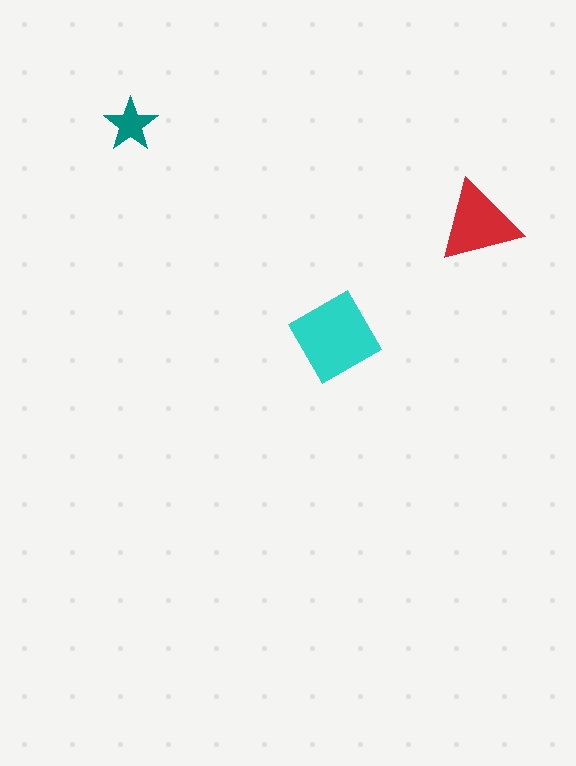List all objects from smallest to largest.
The teal star, the red triangle, the cyan diamond.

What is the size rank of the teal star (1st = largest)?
3rd.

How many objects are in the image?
There are 3 objects in the image.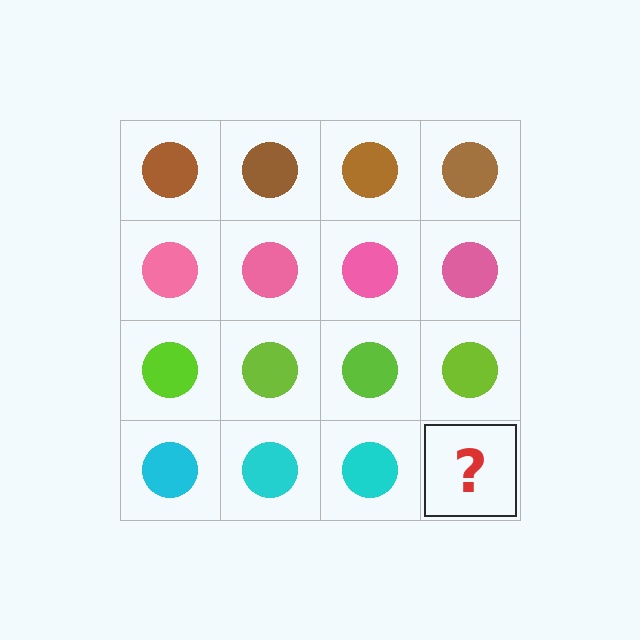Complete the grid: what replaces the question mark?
The question mark should be replaced with a cyan circle.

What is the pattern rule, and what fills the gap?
The rule is that each row has a consistent color. The gap should be filled with a cyan circle.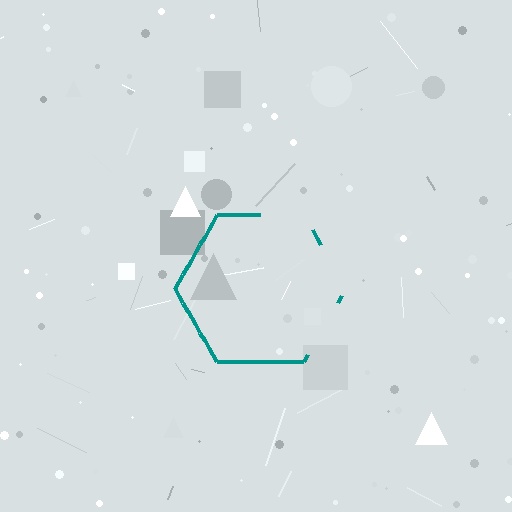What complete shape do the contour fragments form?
The contour fragments form a hexagon.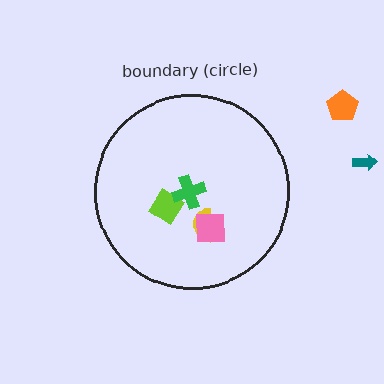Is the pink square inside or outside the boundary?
Inside.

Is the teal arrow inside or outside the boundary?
Outside.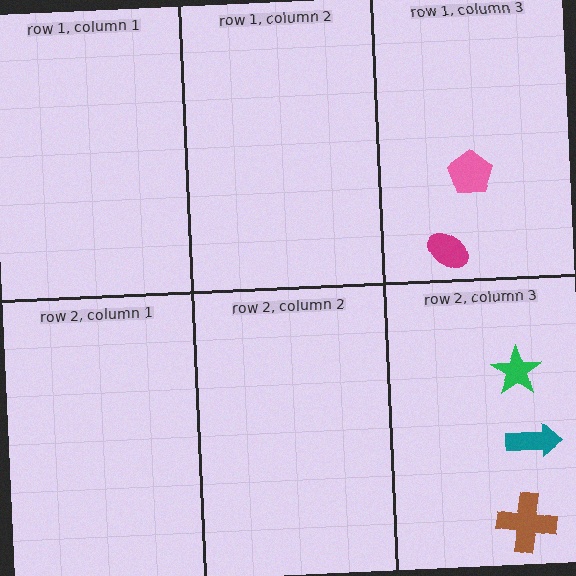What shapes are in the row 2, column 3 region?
The teal arrow, the green star, the brown cross.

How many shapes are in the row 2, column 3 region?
3.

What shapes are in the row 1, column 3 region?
The pink pentagon, the magenta ellipse.